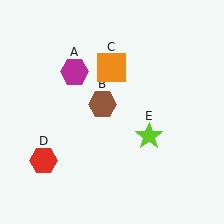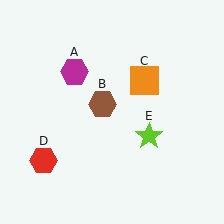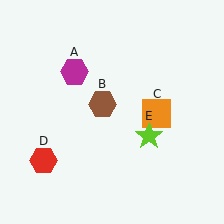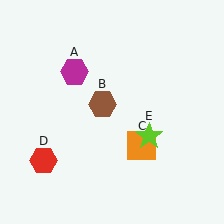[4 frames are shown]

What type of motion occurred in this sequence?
The orange square (object C) rotated clockwise around the center of the scene.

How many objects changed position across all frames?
1 object changed position: orange square (object C).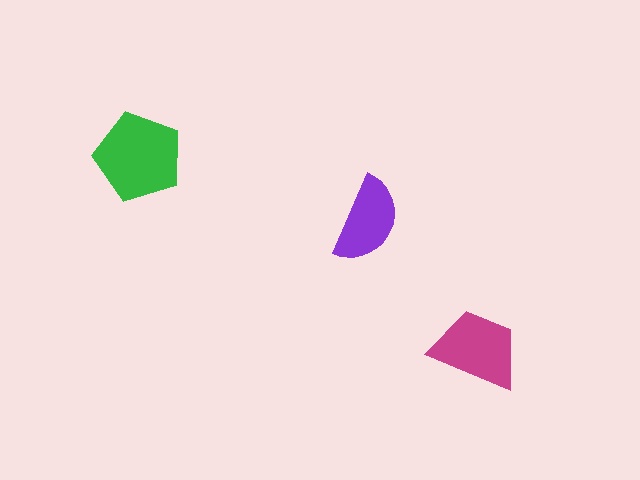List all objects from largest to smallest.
The green pentagon, the magenta trapezoid, the purple semicircle.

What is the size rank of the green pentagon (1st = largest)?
1st.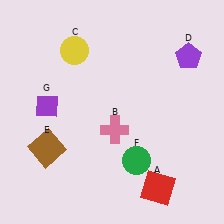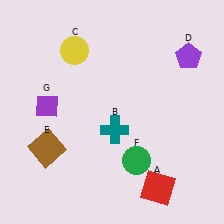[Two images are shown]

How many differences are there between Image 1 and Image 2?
There is 1 difference between the two images.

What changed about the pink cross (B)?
In Image 1, B is pink. In Image 2, it changed to teal.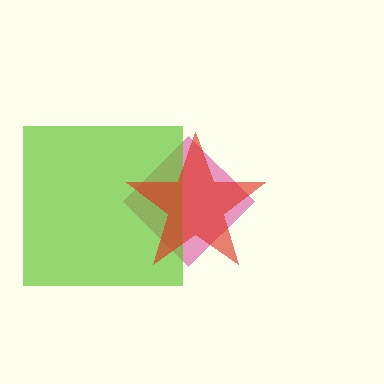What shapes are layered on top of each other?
The layered shapes are: a pink diamond, a lime square, a red star.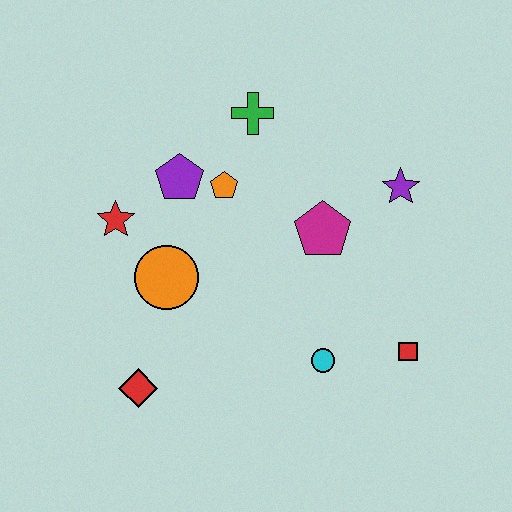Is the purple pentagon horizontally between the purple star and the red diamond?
Yes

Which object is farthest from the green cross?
The red diamond is farthest from the green cross.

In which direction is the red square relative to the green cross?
The red square is below the green cross.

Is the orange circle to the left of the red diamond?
No